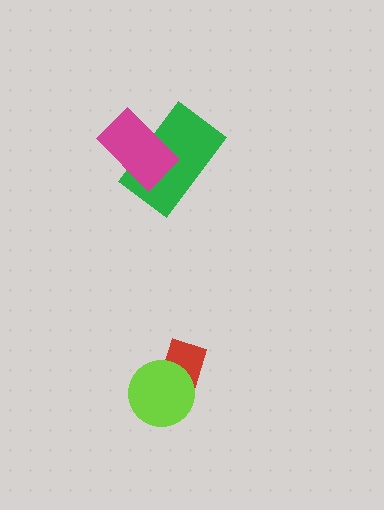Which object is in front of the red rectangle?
The lime circle is in front of the red rectangle.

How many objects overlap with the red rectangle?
1 object overlaps with the red rectangle.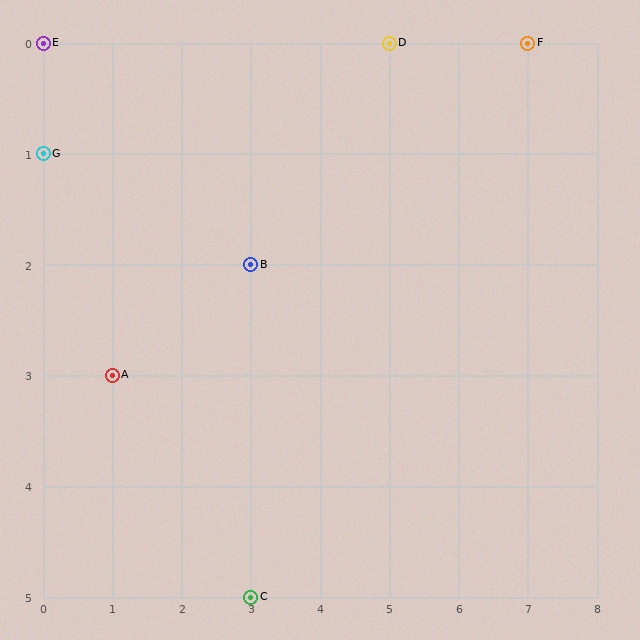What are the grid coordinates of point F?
Point F is at grid coordinates (7, 0).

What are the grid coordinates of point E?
Point E is at grid coordinates (0, 0).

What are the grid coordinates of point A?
Point A is at grid coordinates (1, 3).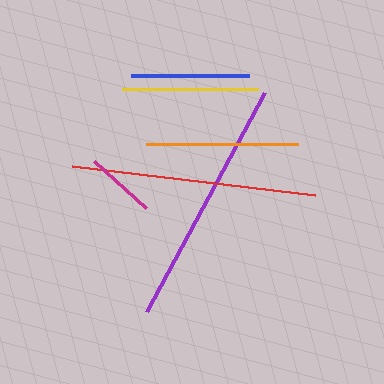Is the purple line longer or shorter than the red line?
The purple line is longer than the red line.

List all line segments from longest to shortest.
From longest to shortest: purple, red, orange, yellow, blue, magenta.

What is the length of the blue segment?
The blue segment is approximately 118 pixels long.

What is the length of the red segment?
The red segment is approximately 244 pixels long.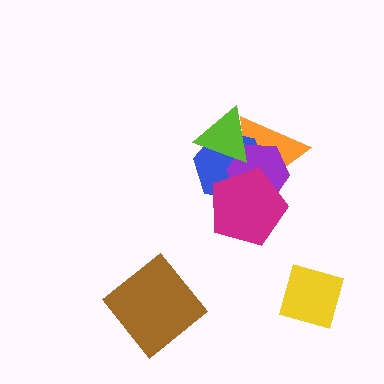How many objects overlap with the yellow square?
0 objects overlap with the yellow square.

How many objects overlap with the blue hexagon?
4 objects overlap with the blue hexagon.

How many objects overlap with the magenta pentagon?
3 objects overlap with the magenta pentagon.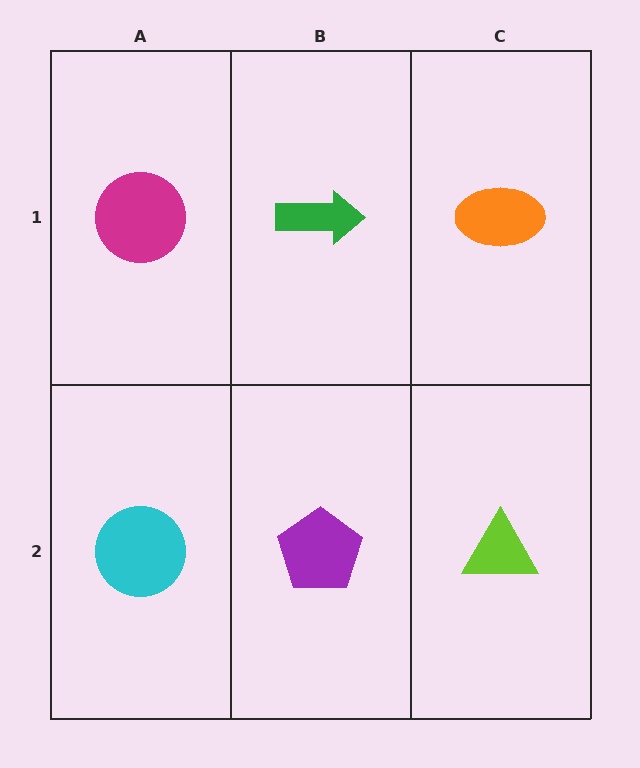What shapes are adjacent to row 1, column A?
A cyan circle (row 2, column A), a green arrow (row 1, column B).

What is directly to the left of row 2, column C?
A purple pentagon.